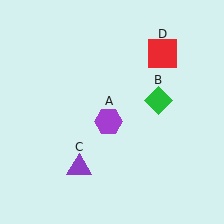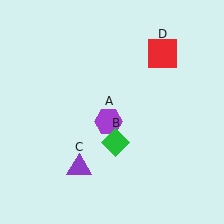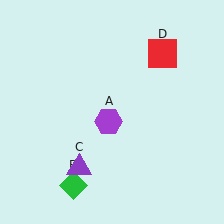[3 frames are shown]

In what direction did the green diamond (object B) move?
The green diamond (object B) moved down and to the left.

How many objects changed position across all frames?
1 object changed position: green diamond (object B).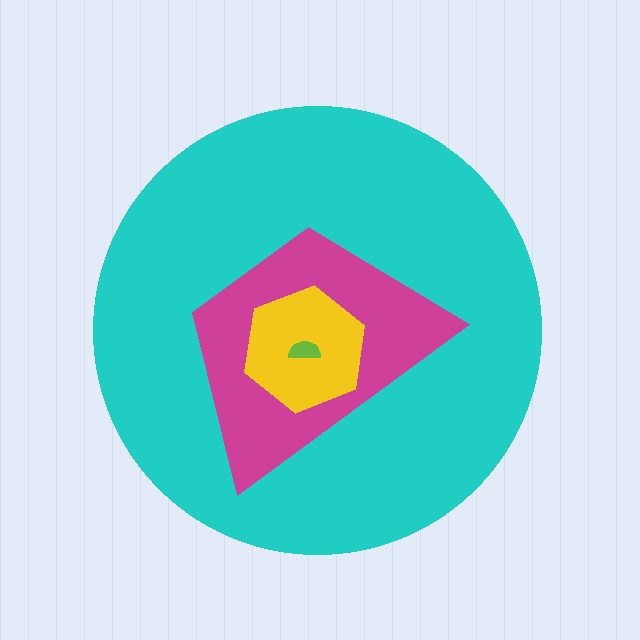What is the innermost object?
The lime semicircle.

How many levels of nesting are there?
4.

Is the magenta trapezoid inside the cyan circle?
Yes.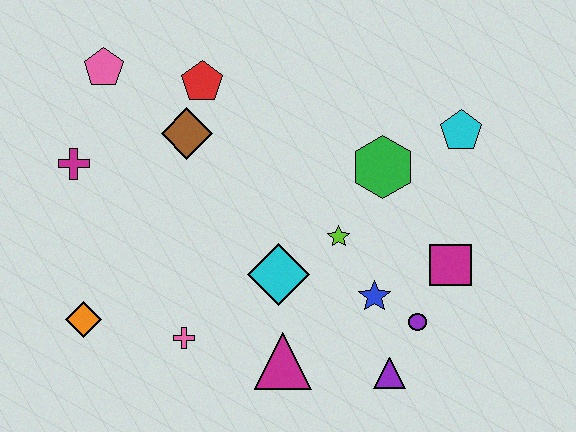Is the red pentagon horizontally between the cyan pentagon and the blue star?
No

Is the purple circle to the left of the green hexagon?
No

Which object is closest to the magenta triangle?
The cyan diamond is closest to the magenta triangle.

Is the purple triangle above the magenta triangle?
No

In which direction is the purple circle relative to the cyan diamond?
The purple circle is to the right of the cyan diamond.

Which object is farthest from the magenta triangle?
The pink pentagon is farthest from the magenta triangle.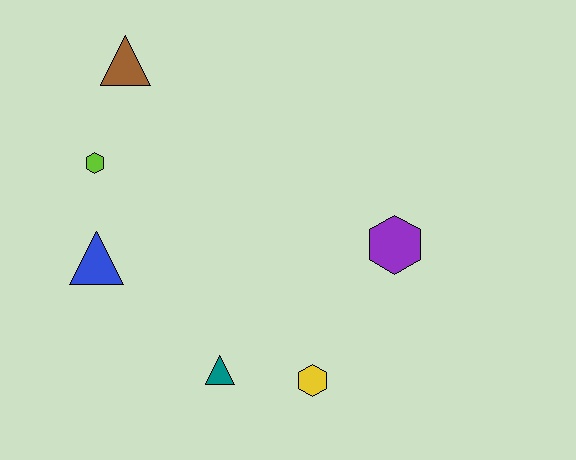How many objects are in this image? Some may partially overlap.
There are 6 objects.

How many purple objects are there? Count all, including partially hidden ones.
There is 1 purple object.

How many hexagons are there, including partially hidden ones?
There are 3 hexagons.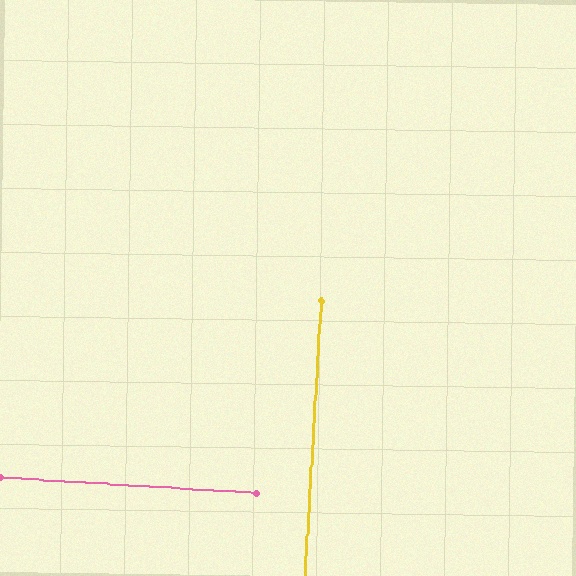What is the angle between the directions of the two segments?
Approximately 90 degrees.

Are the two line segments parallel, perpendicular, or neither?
Perpendicular — they meet at approximately 90°.